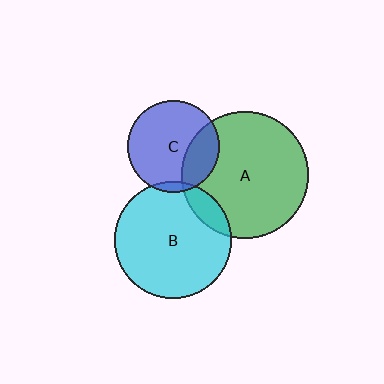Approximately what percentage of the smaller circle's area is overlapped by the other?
Approximately 5%.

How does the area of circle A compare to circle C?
Approximately 1.9 times.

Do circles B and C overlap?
Yes.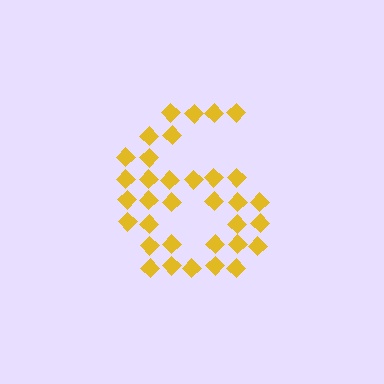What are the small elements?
The small elements are diamonds.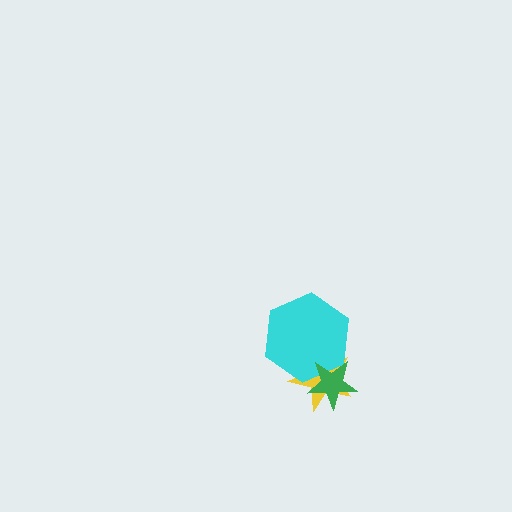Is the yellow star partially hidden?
Yes, it is partially covered by another shape.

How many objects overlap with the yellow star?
2 objects overlap with the yellow star.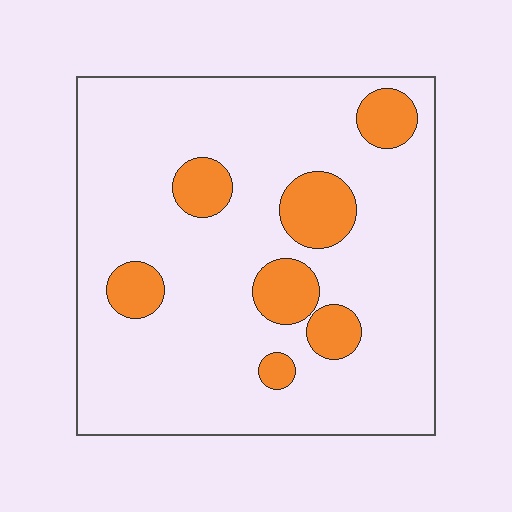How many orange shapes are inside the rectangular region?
7.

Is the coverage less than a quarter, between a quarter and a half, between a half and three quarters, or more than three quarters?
Less than a quarter.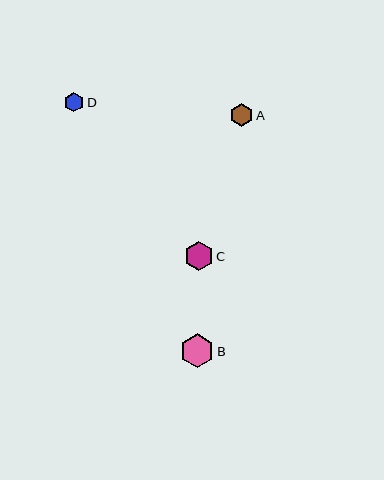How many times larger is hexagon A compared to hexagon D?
Hexagon A is approximately 1.2 times the size of hexagon D.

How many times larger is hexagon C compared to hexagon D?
Hexagon C is approximately 1.5 times the size of hexagon D.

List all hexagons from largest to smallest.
From largest to smallest: B, C, A, D.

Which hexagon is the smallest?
Hexagon D is the smallest with a size of approximately 19 pixels.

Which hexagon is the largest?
Hexagon B is the largest with a size of approximately 34 pixels.